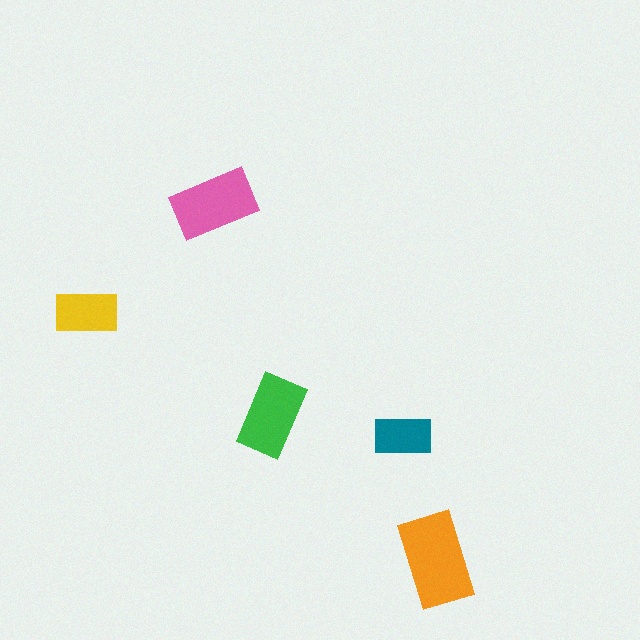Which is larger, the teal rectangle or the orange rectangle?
The orange one.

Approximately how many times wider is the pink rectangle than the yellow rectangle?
About 1.5 times wider.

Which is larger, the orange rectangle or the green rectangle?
The orange one.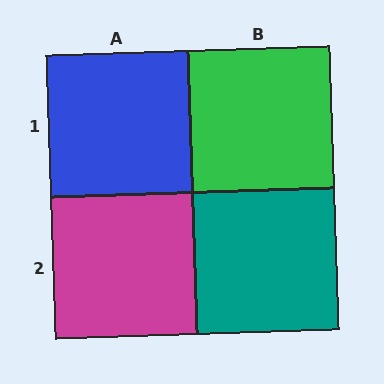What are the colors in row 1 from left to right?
Blue, green.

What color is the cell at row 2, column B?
Teal.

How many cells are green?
1 cell is green.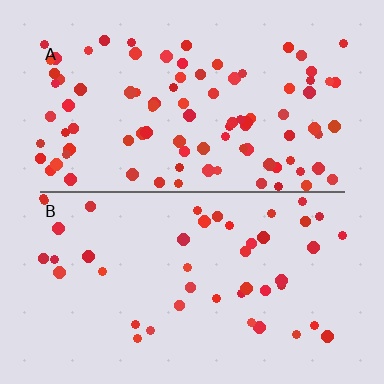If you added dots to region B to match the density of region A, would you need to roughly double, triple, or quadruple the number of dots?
Approximately double.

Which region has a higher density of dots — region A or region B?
A (the top).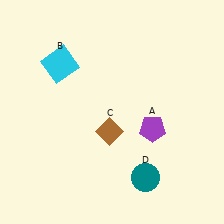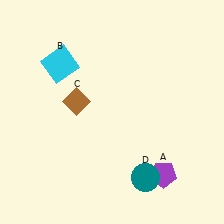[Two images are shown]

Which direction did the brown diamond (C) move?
The brown diamond (C) moved left.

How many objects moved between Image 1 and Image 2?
2 objects moved between the two images.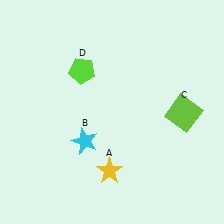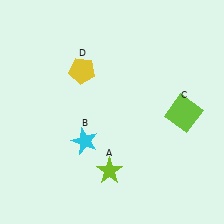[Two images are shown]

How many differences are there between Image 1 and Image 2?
There are 2 differences between the two images.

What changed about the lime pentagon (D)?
In Image 1, D is lime. In Image 2, it changed to yellow.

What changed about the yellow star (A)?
In Image 1, A is yellow. In Image 2, it changed to lime.